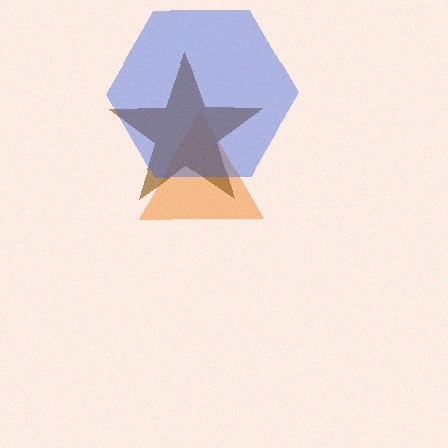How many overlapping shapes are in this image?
There are 3 overlapping shapes in the image.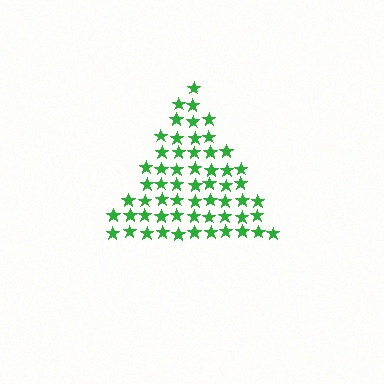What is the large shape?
The large shape is a triangle.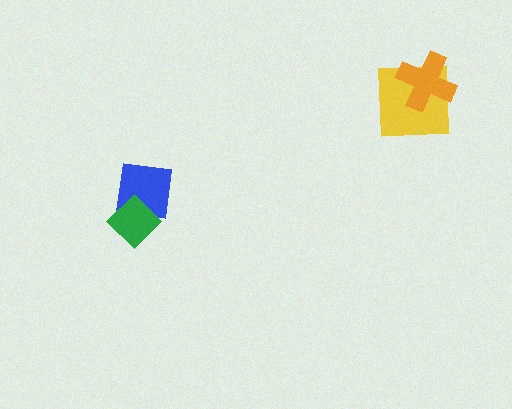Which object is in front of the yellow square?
The orange cross is in front of the yellow square.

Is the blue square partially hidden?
Yes, it is partially covered by another shape.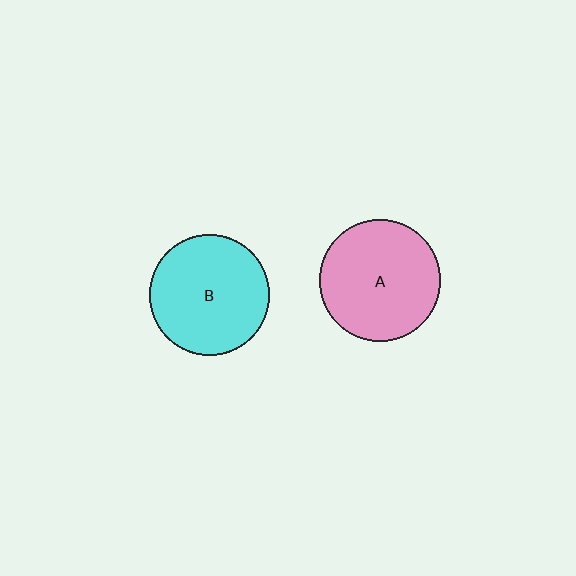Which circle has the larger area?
Circle A (pink).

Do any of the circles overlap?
No, none of the circles overlap.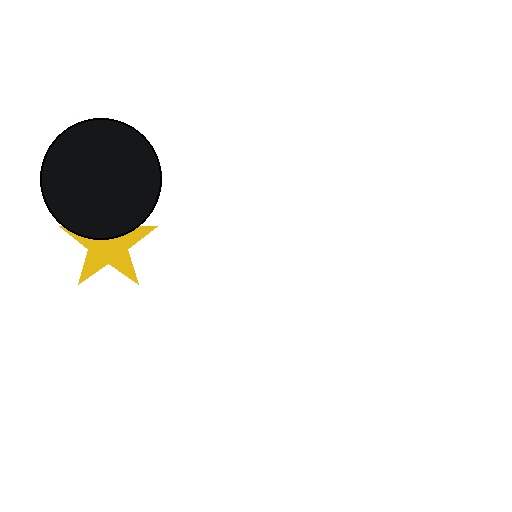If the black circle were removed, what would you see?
You would see the complete yellow star.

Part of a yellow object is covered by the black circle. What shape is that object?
It is a star.